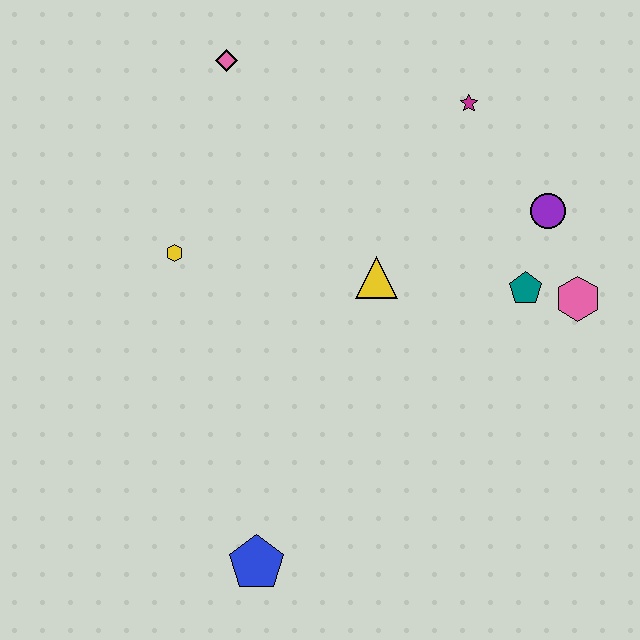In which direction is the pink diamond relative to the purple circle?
The pink diamond is to the left of the purple circle.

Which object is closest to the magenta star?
The purple circle is closest to the magenta star.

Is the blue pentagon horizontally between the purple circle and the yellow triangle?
No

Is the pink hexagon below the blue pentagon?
No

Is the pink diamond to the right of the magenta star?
No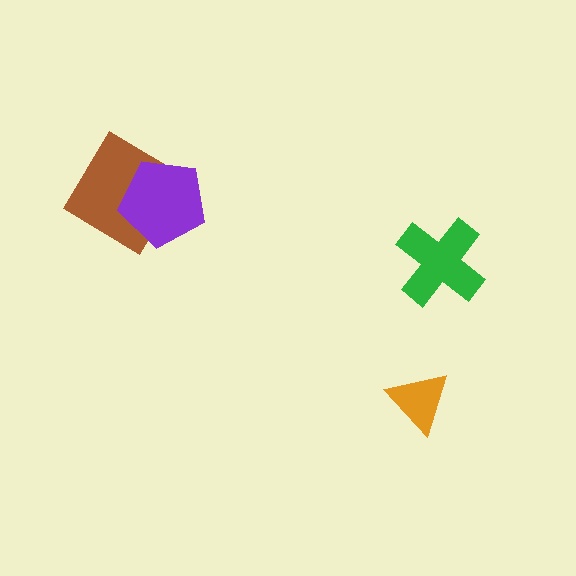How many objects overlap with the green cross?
0 objects overlap with the green cross.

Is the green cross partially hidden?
No, no other shape covers it.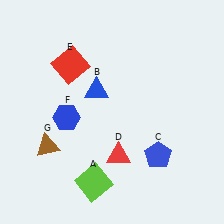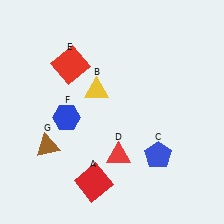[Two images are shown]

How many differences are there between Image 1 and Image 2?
There are 2 differences between the two images.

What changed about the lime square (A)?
In Image 1, A is lime. In Image 2, it changed to red.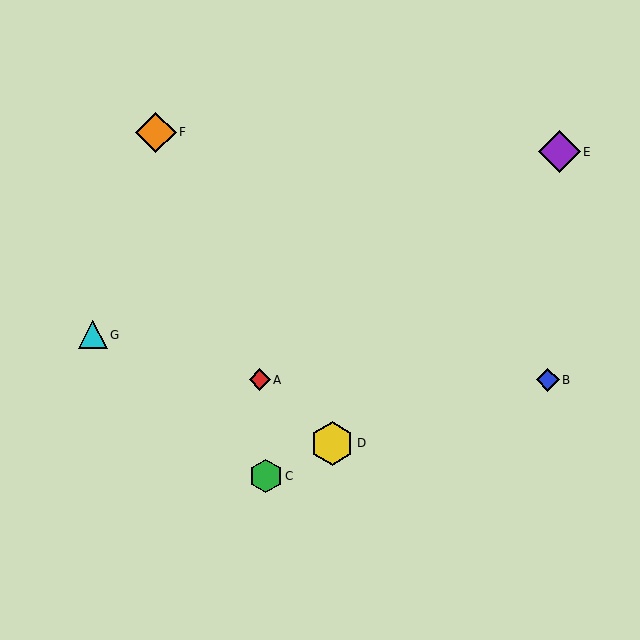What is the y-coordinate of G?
Object G is at y≈335.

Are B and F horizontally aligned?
No, B is at y≈380 and F is at y≈132.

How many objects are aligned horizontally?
2 objects (A, B) are aligned horizontally.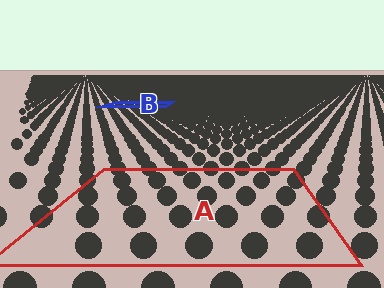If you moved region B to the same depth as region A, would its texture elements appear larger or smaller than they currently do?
They would appear larger. At a closer depth, the same texture elements are projected at a bigger on-screen size.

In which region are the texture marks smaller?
The texture marks are smaller in region B, because it is farther away.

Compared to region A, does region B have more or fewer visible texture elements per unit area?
Region B has more texture elements per unit area — they are packed more densely because it is farther away.